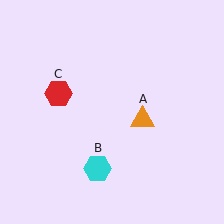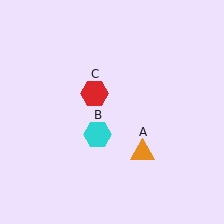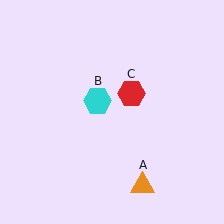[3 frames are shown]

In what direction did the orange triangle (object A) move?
The orange triangle (object A) moved down.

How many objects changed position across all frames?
3 objects changed position: orange triangle (object A), cyan hexagon (object B), red hexagon (object C).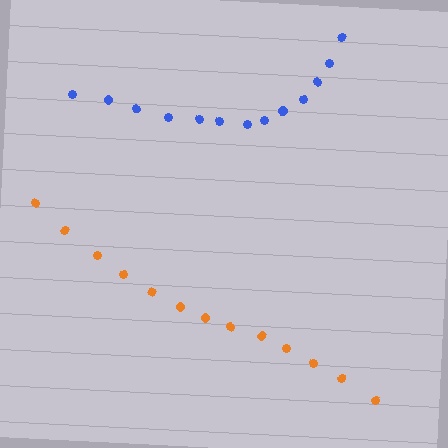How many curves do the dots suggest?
There are 2 distinct paths.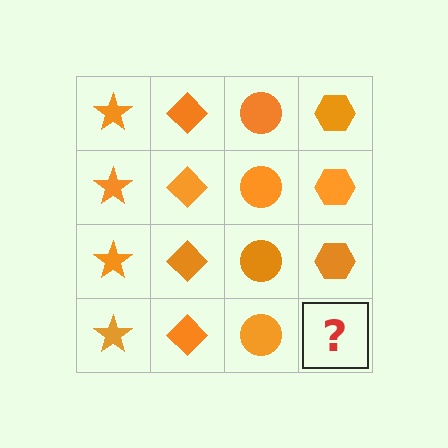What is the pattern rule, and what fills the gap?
The rule is that each column has a consistent shape. The gap should be filled with an orange hexagon.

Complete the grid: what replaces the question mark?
The question mark should be replaced with an orange hexagon.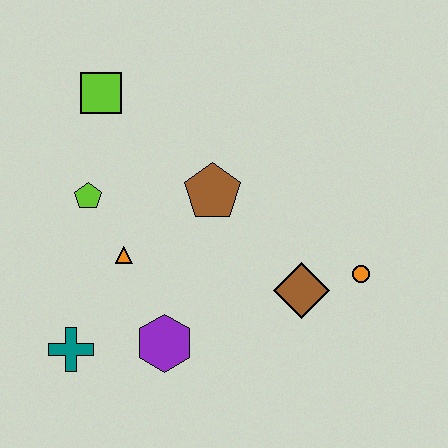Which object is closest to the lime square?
The lime pentagon is closest to the lime square.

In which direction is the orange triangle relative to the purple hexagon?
The orange triangle is above the purple hexagon.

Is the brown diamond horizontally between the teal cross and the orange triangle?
No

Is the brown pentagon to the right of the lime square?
Yes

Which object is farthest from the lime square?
The orange circle is farthest from the lime square.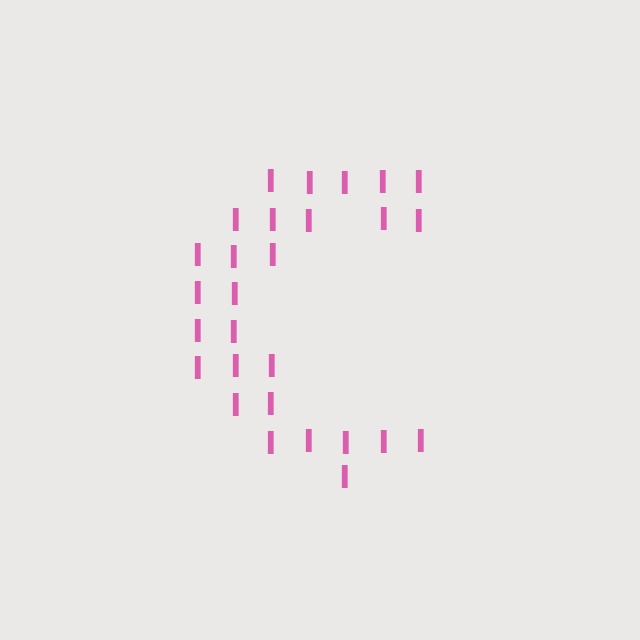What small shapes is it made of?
It is made of small letter I's.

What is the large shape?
The large shape is the letter C.